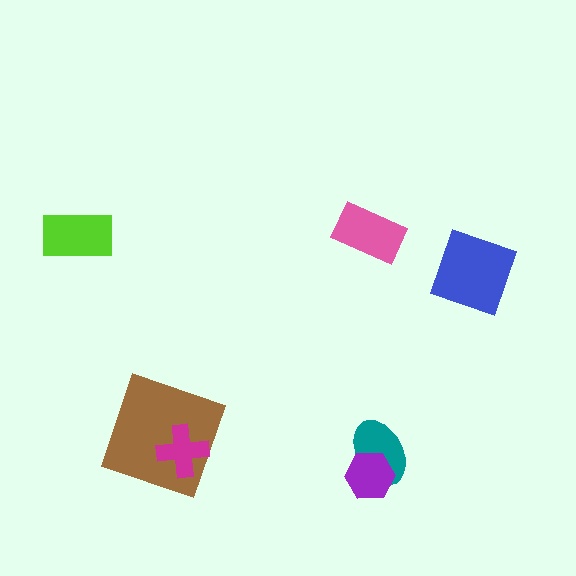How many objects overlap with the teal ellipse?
1 object overlaps with the teal ellipse.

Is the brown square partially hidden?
Yes, it is partially covered by another shape.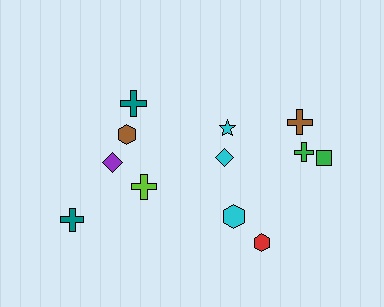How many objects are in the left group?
There are 5 objects.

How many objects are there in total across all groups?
There are 12 objects.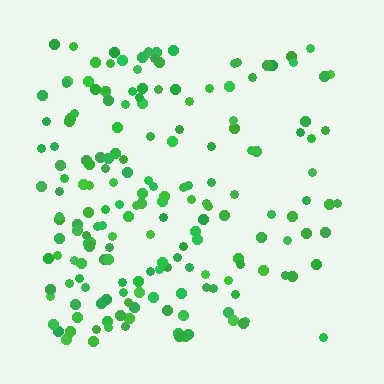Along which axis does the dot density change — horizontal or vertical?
Horizontal.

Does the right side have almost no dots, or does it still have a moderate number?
Still a moderate number, just noticeably fewer than the left.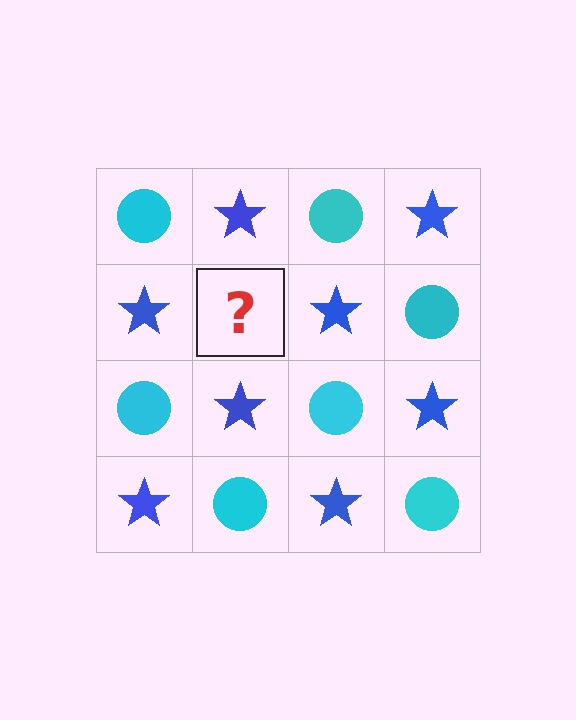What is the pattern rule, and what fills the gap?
The rule is that it alternates cyan circle and blue star in a checkerboard pattern. The gap should be filled with a cyan circle.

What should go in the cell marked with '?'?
The missing cell should contain a cyan circle.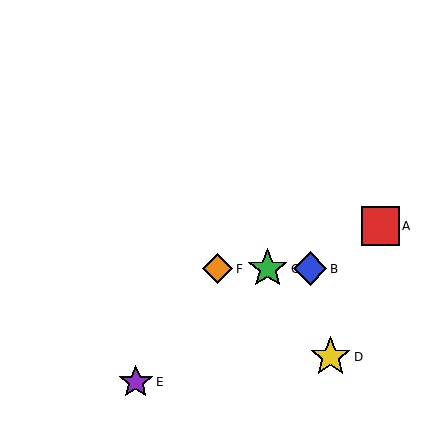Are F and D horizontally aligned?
No, F is at y≈269 and D is at y≈357.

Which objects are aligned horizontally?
Objects B, C, F are aligned horizontally.